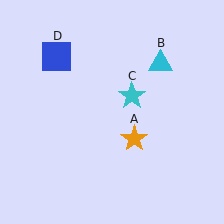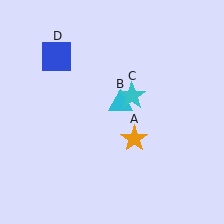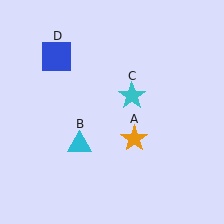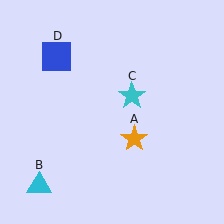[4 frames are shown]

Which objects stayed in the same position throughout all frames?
Orange star (object A) and cyan star (object C) and blue square (object D) remained stationary.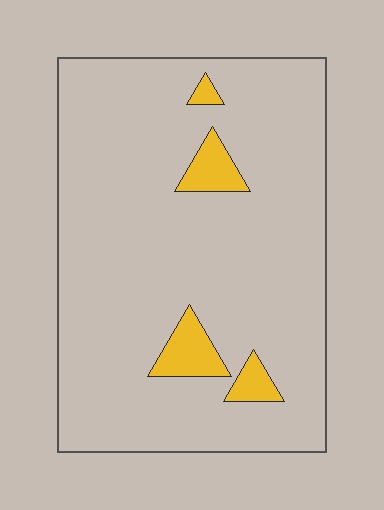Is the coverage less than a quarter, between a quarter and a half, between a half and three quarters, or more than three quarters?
Less than a quarter.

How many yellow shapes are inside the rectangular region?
4.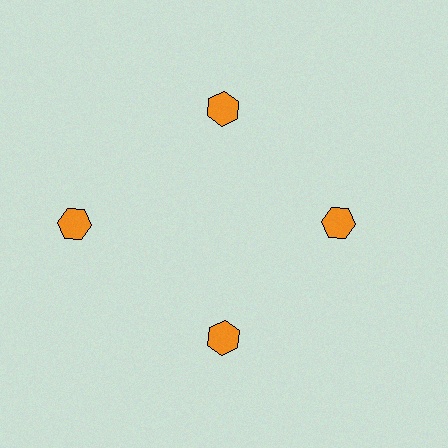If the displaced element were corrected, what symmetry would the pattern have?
It would have 4-fold rotational symmetry — the pattern would map onto itself every 90 degrees.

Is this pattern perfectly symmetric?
No. The 4 orange hexagons are arranged in a ring, but one element near the 9 o'clock position is pushed outward from the center, breaking the 4-fold rotational symmetry.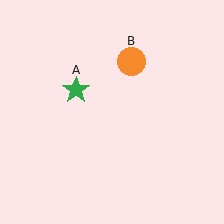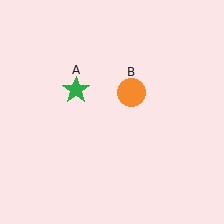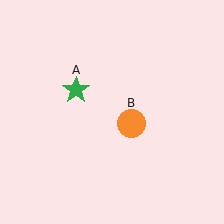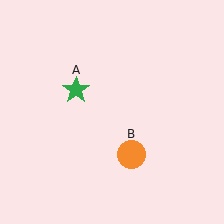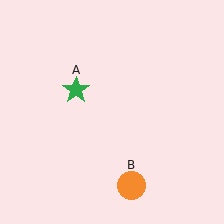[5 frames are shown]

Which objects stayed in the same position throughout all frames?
Green star (object A) remained stationary.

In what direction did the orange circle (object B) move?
The orange circle (object B) moved down.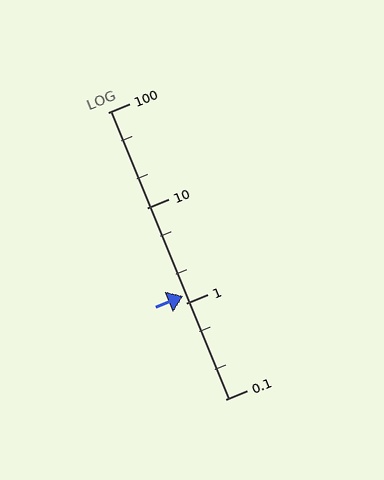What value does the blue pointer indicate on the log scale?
The pointer indicates approximately 1.2.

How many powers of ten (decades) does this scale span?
The scale spans 3 decades, from 0.1 to 100.